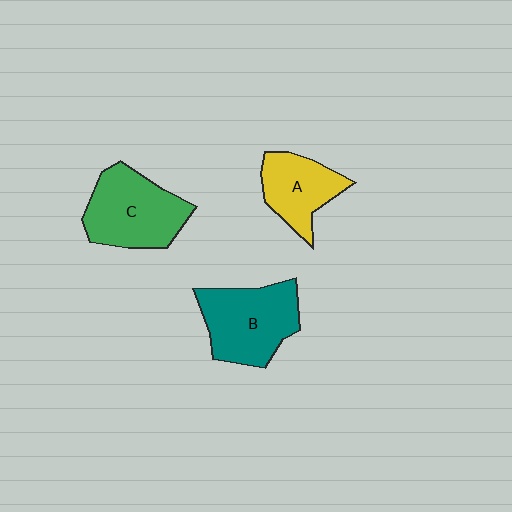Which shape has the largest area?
Shape B (teal).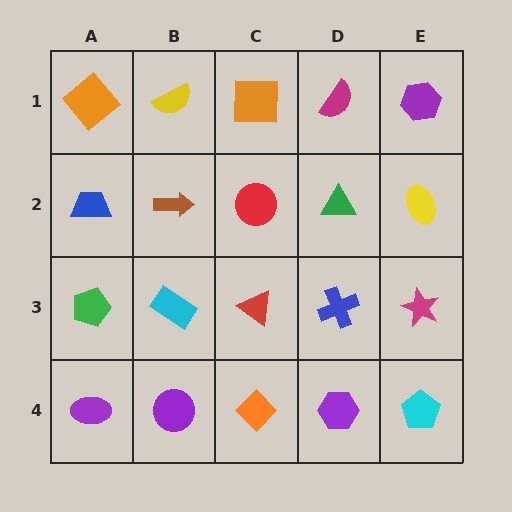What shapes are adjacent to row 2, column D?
A magenta semicircle (row 1, column D), a blue cross (row 3, column D), a red circle (row 2, column C), a yellow ellipse (row 2, column E).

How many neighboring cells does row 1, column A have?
2.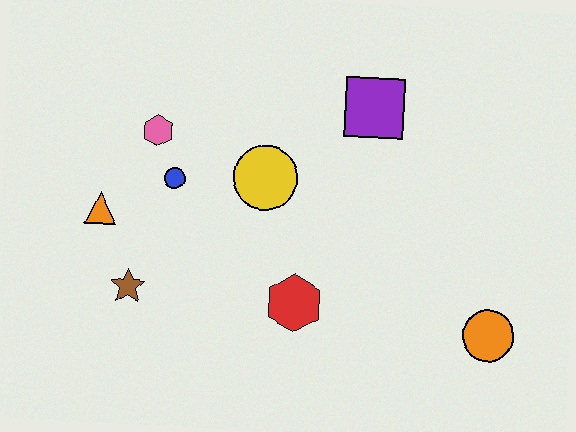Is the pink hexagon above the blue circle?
Yes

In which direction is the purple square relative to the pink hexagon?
The purple square is to the right of the pink hexagon.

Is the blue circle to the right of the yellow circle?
No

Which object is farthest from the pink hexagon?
The orange circle is farthest from the pink hexagon.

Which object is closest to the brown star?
The orange triangle is closest to the brown star.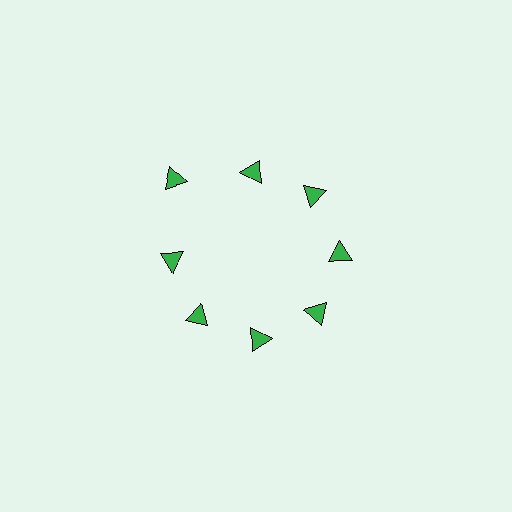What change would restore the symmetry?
The symmetry would be restored by moving it inward, back onto the ring so that all 8 triangles sit at equal angles and equal distance from the center.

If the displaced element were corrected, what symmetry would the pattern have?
It would have 8-fold rotational symmetry — the pattern would map onto itself every 45 degrees.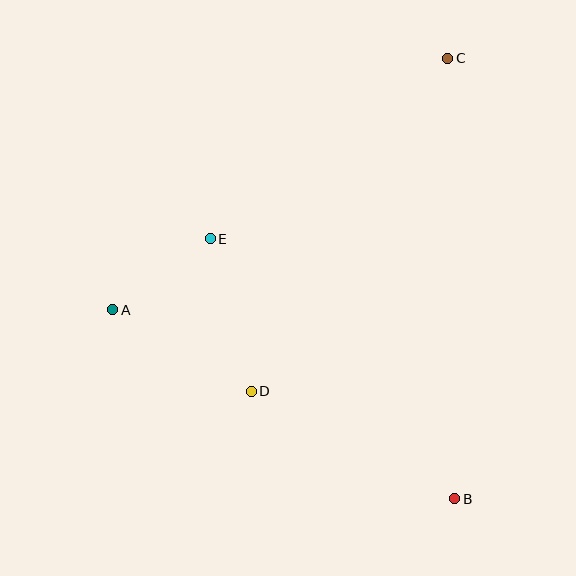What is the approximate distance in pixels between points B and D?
The distance between B and D is approximately 230 pixels.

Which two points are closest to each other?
Points A and E are closest to each other.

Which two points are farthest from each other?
Points B and C are farthest from each other.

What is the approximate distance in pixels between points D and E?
The distance between D and E is approximately 158 pixels.